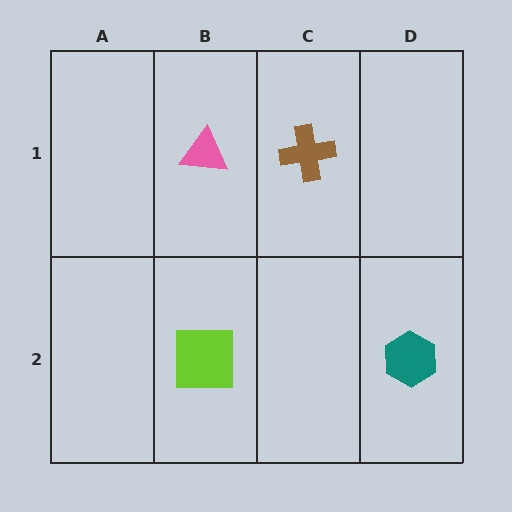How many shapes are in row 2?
2 shapes.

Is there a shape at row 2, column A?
No, that cell is empty.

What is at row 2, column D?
A teal hexagon.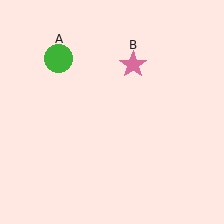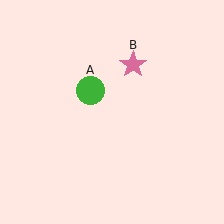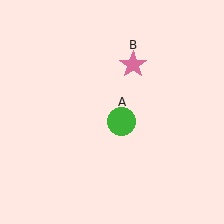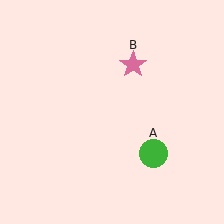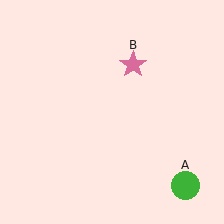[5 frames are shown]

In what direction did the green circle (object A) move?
The green circle (object A) moved down and to the right.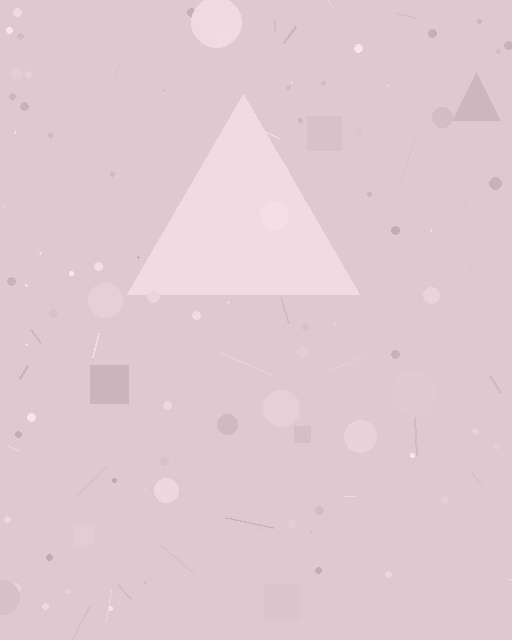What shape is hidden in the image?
A triangle is hidden in the image.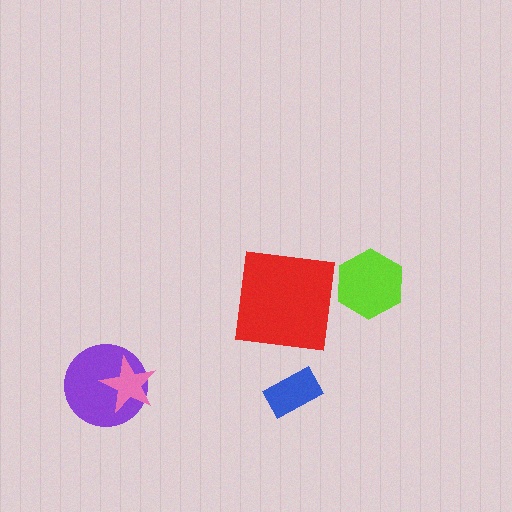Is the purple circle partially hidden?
Yes, it is partially covered by another shape.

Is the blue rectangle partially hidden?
No, no other shape covers it.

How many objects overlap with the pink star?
1 object overlaps with the pink star.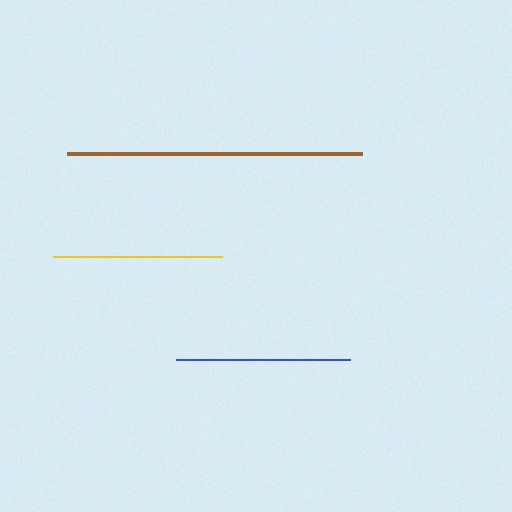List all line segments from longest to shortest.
From longest to shortest: brown, blue, yellow.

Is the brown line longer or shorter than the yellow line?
The brown line is longer than the yellow line.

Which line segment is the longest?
The brown line is the longest at approximately 295 pixels.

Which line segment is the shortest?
The yellow line is the shortest at approximately 169 pixels.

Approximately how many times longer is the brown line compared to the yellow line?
The brown line is approximately 1.7 times the length of the yellow line.